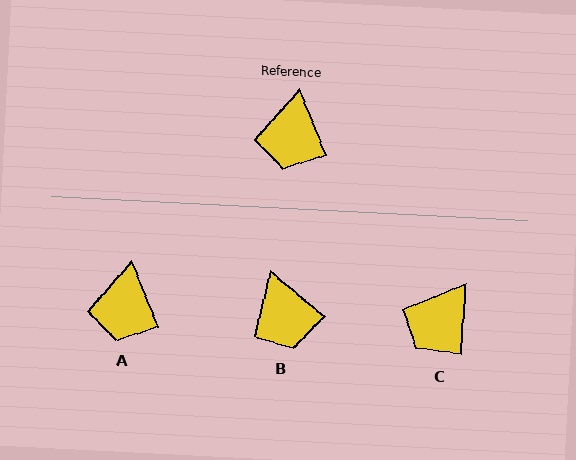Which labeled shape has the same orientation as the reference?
A.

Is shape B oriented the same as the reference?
No, it is off by about 28 degrees.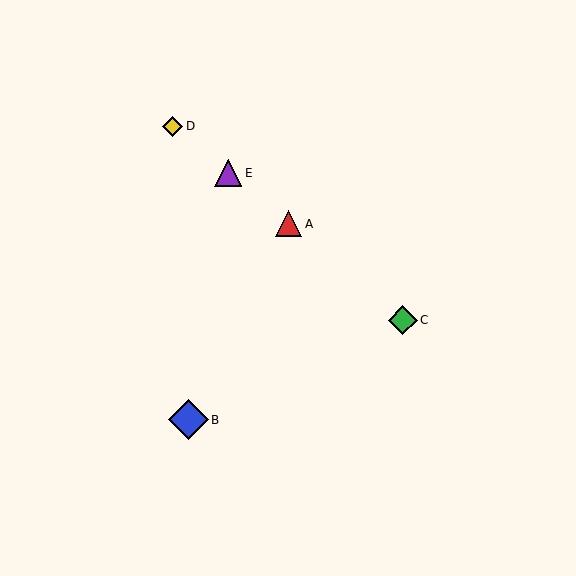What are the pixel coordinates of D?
Object D is at (173, 126).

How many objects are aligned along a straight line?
4 objects (A, C, D, E) are aligned along a straight line.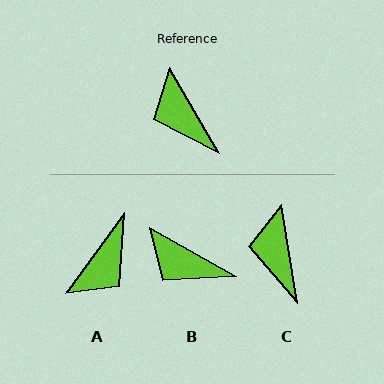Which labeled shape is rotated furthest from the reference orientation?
A, about 114 degrees away.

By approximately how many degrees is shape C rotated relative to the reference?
Approximately 22 degrees clockwise.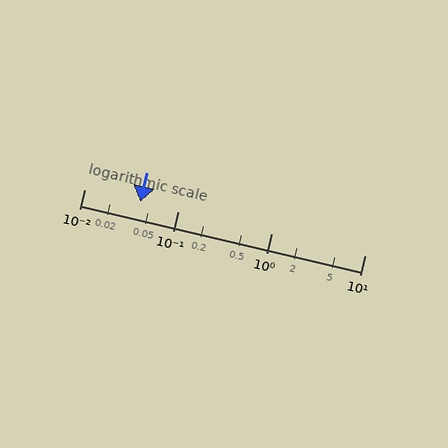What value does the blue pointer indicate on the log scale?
The pointer indicates approximately 0.04.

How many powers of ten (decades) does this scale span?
The scale spans 3 decades, from 0.01 to 10.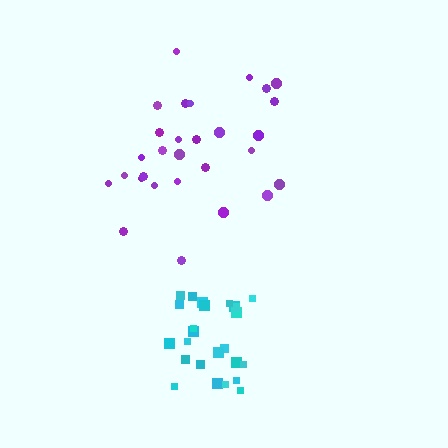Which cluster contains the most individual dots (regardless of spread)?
Purple (29).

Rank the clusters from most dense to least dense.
cyan, purple.